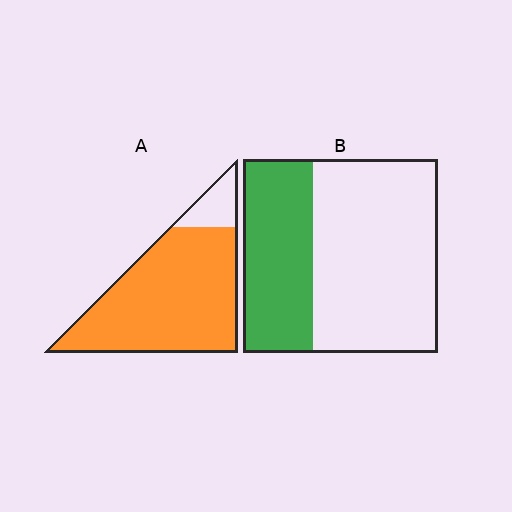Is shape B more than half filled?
No.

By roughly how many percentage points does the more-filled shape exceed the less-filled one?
By roughly 50 percentage points (A over B).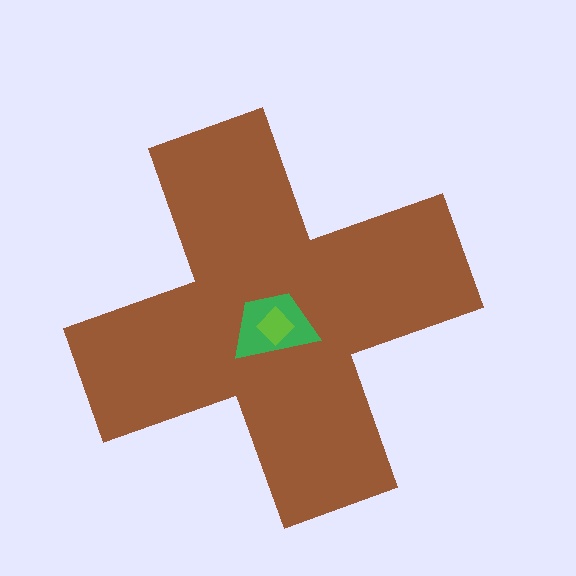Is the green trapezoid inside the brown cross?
Yes.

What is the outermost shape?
The brown cross.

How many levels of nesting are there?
3.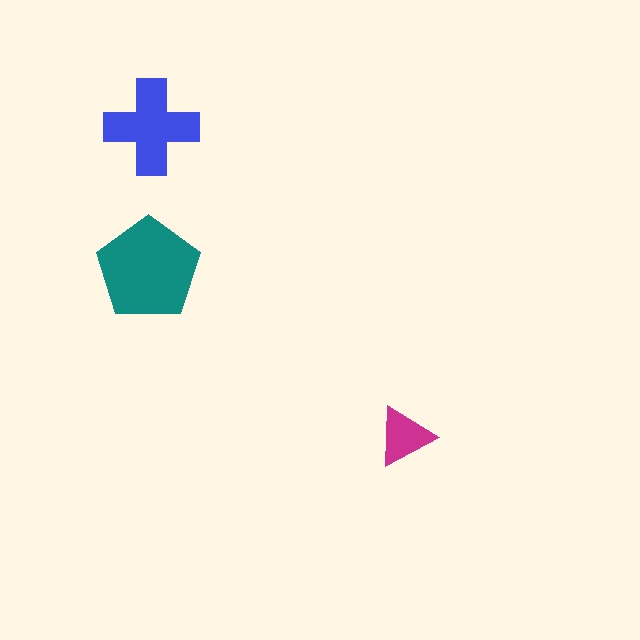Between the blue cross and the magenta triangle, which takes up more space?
The blue cross.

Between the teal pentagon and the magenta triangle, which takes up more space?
The teal pentagon.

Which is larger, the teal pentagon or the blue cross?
The teal pentagon.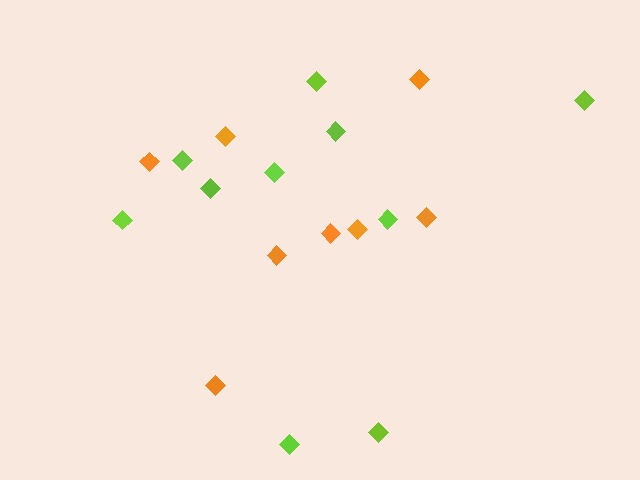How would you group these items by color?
There are 2 groups: one group of lime diamonds (10) and one group of orange diamonds (8).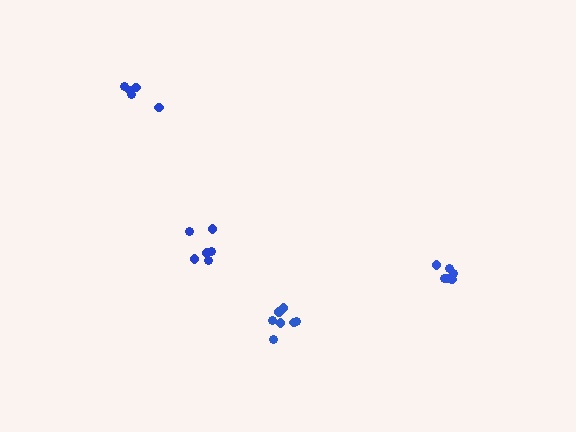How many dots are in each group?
Group 1: 7 dots, Group 2: 6 dots, Group 3: 5 dots, Group 4: 6 dots (24 total).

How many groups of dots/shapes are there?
There are 4 groups.